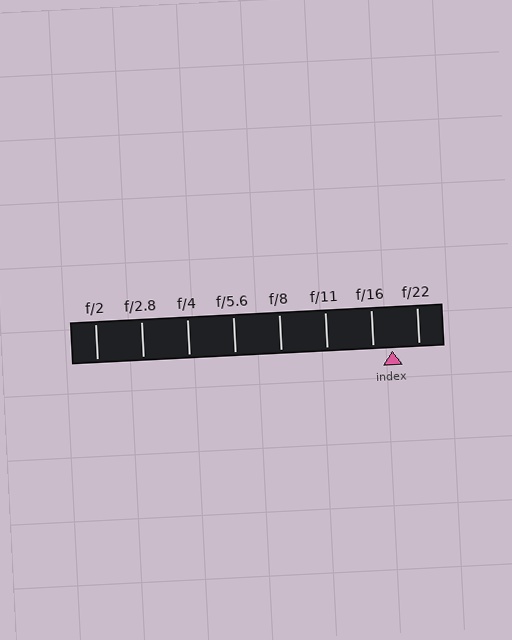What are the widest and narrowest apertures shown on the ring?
The widest aperture shown is f/2 and the narrowest is f/22.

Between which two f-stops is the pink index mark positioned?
The index mark is between f/16 and f/22.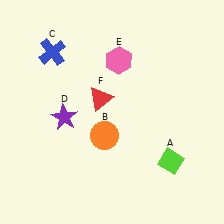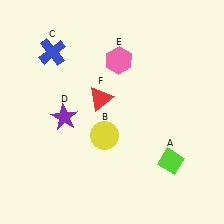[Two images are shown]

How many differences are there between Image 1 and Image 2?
There is 1 difference between the two images.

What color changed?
The circle (B) changed from orange in Image 1 to yellow in Image 2.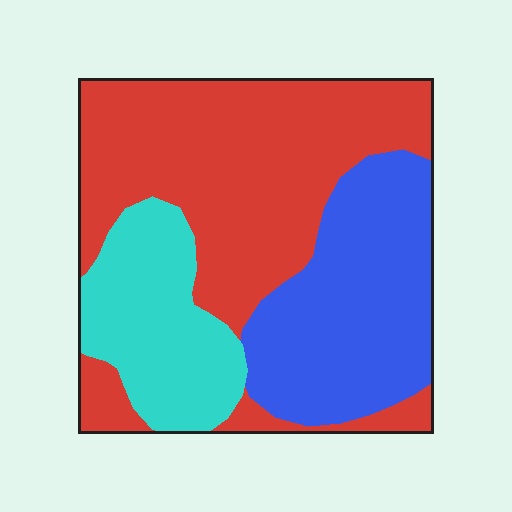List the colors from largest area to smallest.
From largest to smallest: red, blue, cyan.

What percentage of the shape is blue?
Blue covers 30% of the shape.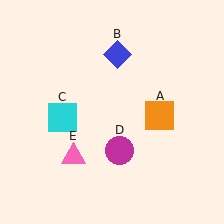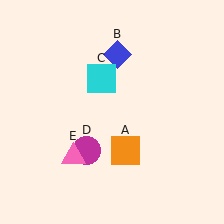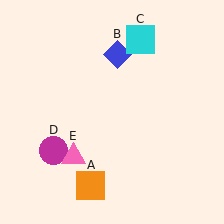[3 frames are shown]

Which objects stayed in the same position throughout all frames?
Blue diamond (object B) and pink triangle (object E) remained stationary.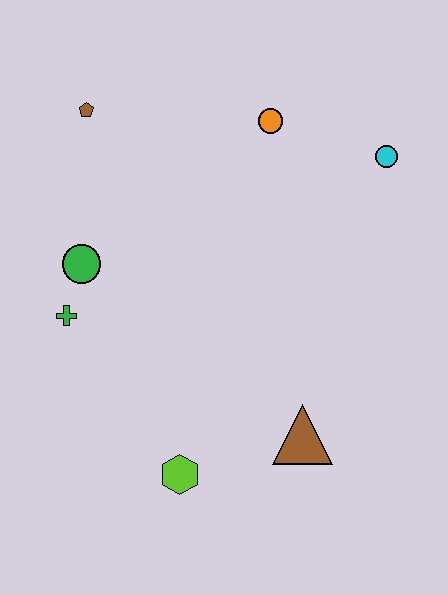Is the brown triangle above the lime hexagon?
Yes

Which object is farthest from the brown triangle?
The brown pentagon is farthest from the brown triangle.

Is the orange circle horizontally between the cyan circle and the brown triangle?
No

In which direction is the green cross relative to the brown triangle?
The green cross is to the left of the brown triangle.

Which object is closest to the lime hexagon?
The brown triangle is closest to the lime hexagon.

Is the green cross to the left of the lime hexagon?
Yes